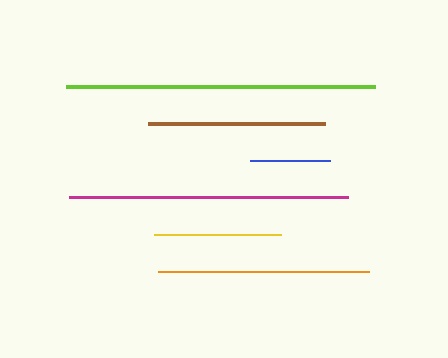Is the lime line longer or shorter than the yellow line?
The lime line is longer than the yellow line.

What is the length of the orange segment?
The orange segment is approximately 211 pixels long.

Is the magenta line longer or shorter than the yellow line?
The magenta line is longer than the yellow line.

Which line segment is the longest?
The lime line is the longest at approximately 310 pixels.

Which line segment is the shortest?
The blue line is the shortest at approximately 80 pixels.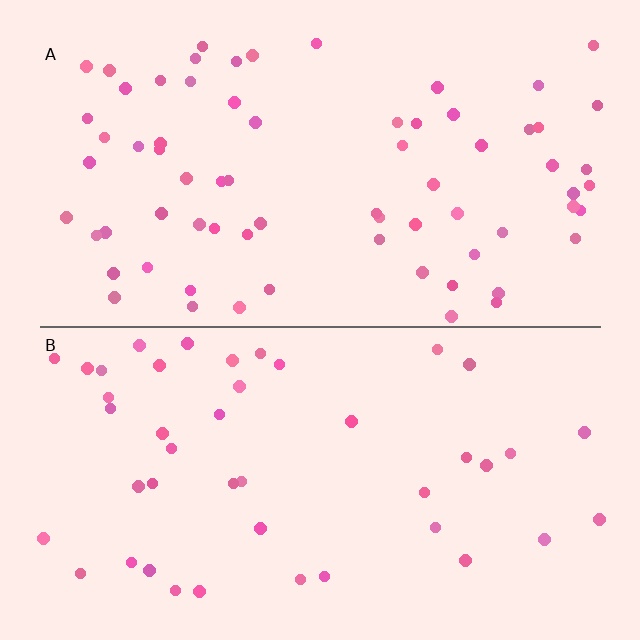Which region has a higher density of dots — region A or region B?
A (the top).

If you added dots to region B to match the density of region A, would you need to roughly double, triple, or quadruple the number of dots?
Approximately double.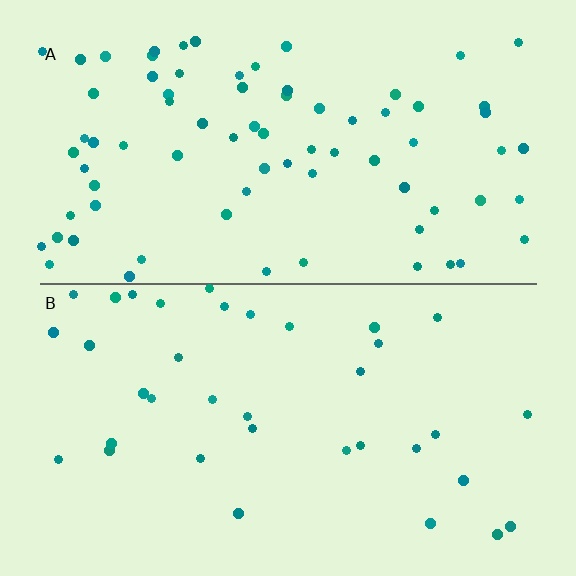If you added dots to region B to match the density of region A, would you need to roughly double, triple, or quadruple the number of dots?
Approximately double.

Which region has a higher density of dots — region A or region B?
A (the top).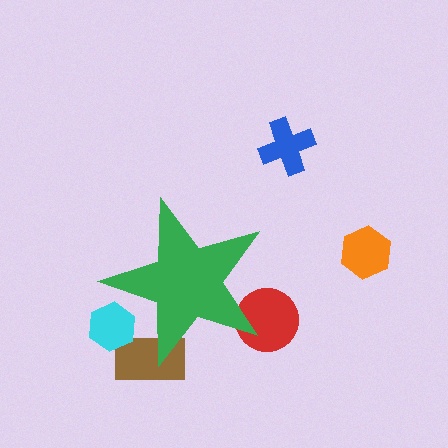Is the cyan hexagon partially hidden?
Yes, the cyan hexagon is partially hidden behind the green star.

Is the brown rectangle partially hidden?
Yes, the brown rectangle is partially hidden behind the green star.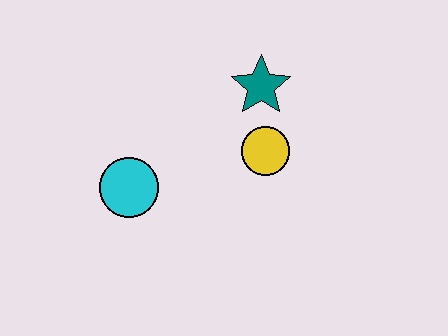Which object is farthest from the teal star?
The cyan circle is farthest from the teal star.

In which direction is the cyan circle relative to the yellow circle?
The cyan circle is to the left of the yellow circle.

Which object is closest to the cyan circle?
The yellow circle is closest to the cyan circle.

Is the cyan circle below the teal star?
Yes